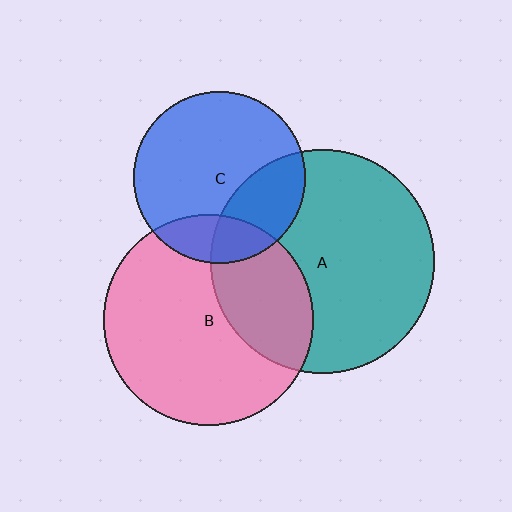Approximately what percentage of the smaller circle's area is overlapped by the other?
Approximately 30%.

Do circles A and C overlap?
Yes.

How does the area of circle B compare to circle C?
Approximately 1.5 times.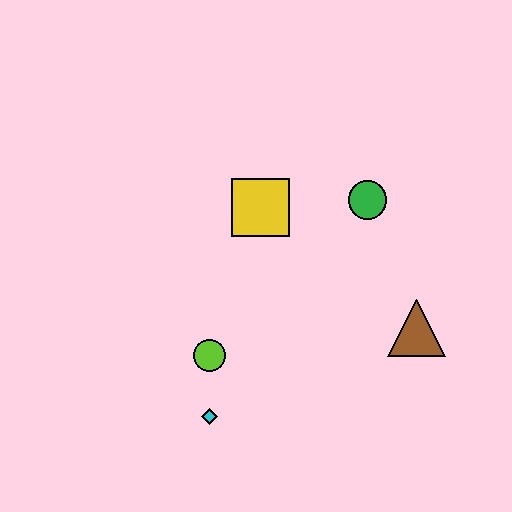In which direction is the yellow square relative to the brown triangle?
The yellow square is to the left of the brown triangle.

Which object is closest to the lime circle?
The cyan diamond is closest to the lime circle.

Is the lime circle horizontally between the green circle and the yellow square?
No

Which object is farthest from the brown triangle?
The cyan diamond is farthest from the brown triangle.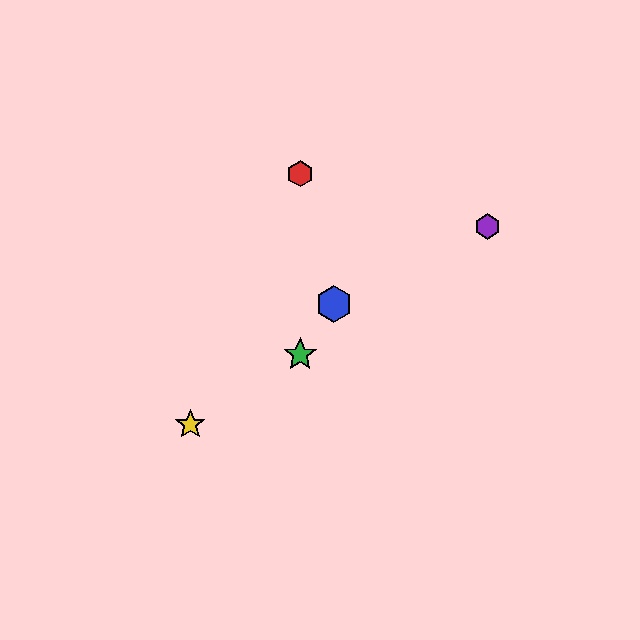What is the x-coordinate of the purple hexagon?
The purple hexagon is at x≈488.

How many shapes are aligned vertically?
2 shapes (the red hexagon, the green star) are aligned vertically.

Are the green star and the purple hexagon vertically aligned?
No, the green star is at x≈300 and the purple hexagon is at x≈488.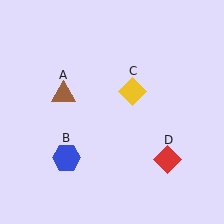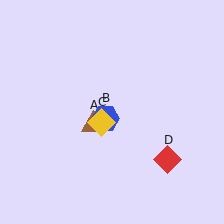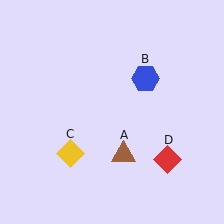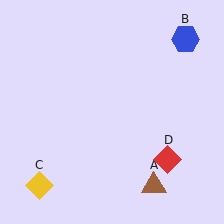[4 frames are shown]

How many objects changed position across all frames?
3 objects changed position: brown triangle (object A), blue hexagon (object B), yellow diamond (object C).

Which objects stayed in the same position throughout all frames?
Red diamond (object D) remained stationary.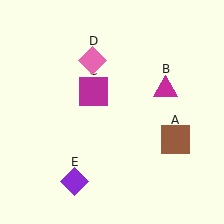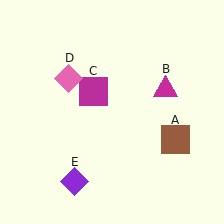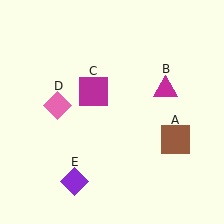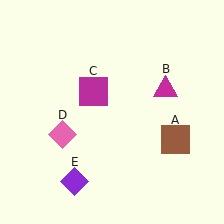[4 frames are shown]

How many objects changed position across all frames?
1 object changed position: pink diamond (object D).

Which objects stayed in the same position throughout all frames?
Brown square (object A) and magenta triangle (object B) and magenta square (object C) and purple diamond (object E) remained stationary.